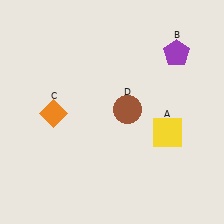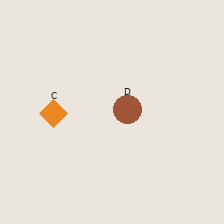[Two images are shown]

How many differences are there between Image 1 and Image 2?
There are 2 differences between the two images.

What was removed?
The yellow square (A), the purple pentagon (B) were removed in Image 2.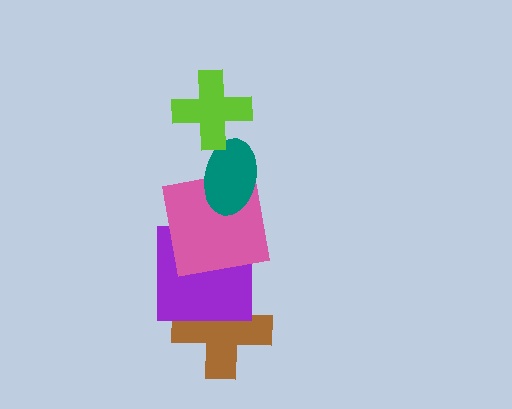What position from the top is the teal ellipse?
The teal ellipse is 2nd from the top.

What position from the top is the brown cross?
The brown cross is 5th from the top.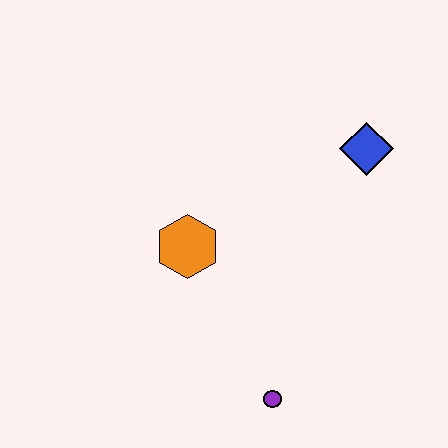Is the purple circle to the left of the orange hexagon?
No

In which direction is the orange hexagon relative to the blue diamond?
The orange hexagon is to the left of the blue diamond.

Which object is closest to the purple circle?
The orange hexagon is closest to the purple circle.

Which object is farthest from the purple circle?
The blue diamond is farthest from the purple circle.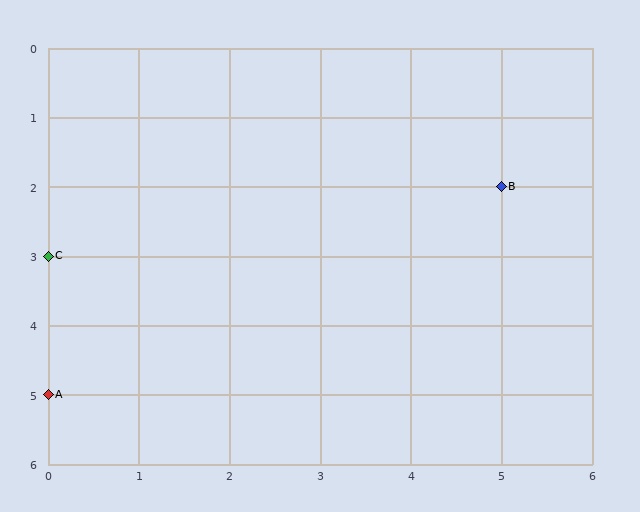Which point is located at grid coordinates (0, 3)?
Point C is at (0, 3).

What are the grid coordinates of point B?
Point B is at grid coordinates (5, 2).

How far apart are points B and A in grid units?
Points B and A are 5 columns and 3 rows apart (about 5.8 grid units diagonally).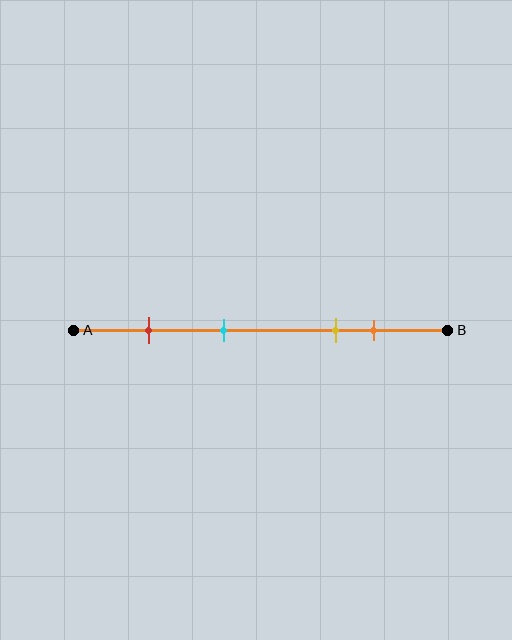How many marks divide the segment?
There are 4 marks dividing the segment.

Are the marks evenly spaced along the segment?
No, the marks are not evenly spaced.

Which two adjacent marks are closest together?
The yellow and orange marks are the closest adjacent pair.